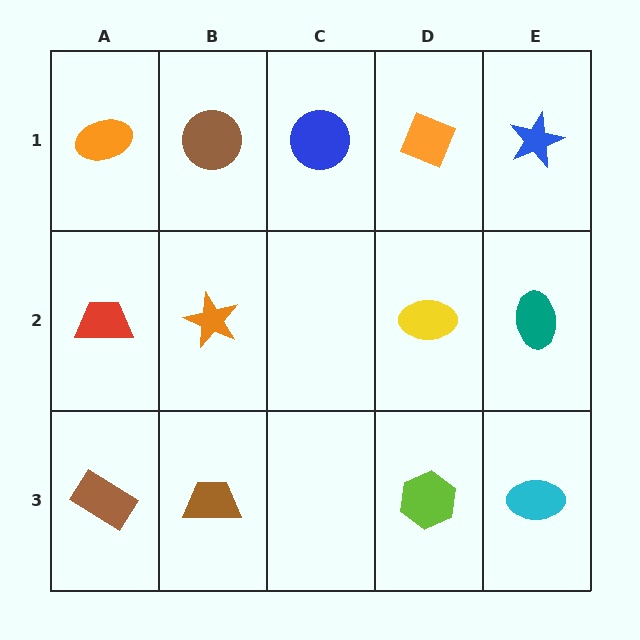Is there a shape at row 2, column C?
No, that cell is empty.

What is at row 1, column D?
An orange diamond.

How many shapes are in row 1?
5 shapes.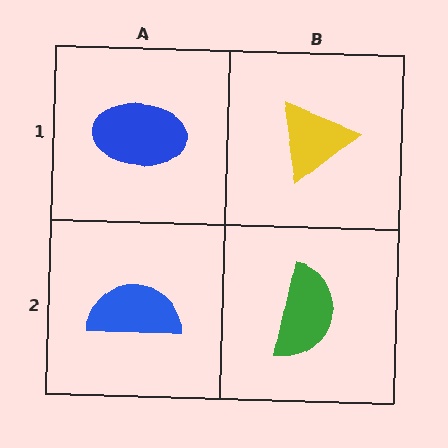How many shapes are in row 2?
2 shapes.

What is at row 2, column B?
A green semicircle.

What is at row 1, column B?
A yellow triangle.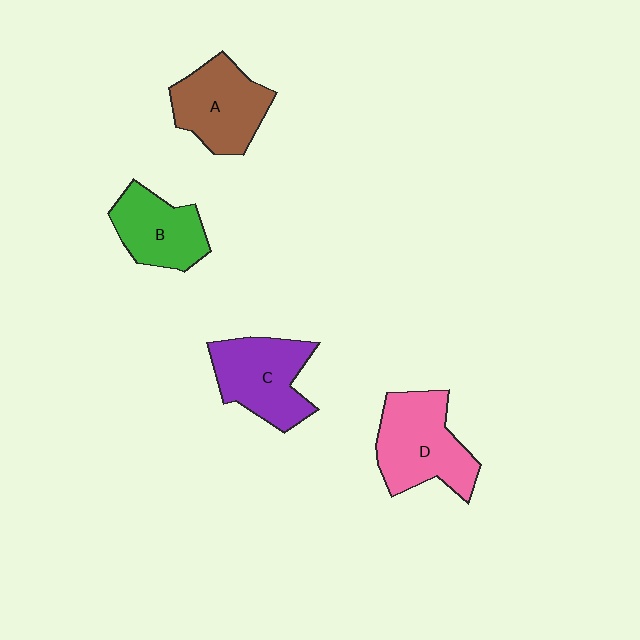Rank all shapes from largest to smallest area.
From largest to smallest: D (pink), C (purple), A (brown), B (green).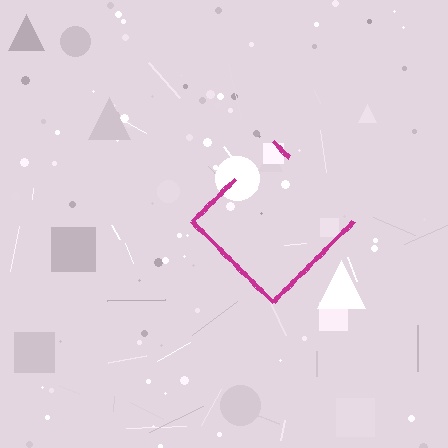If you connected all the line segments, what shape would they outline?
They would outline a diamond.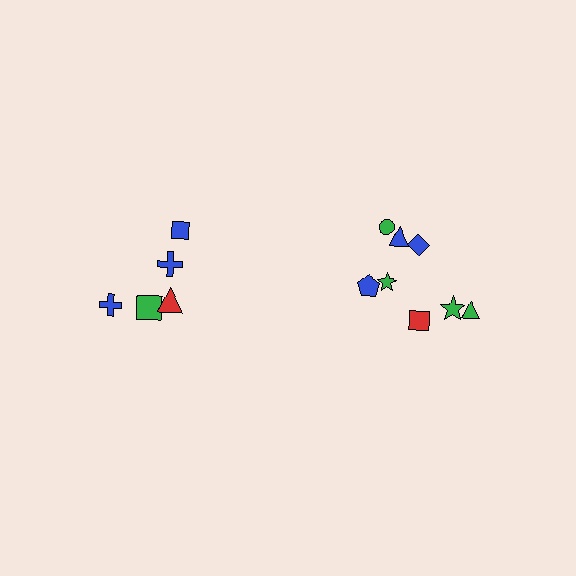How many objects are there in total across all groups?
There are 13 objects.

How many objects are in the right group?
There are 8 objects.